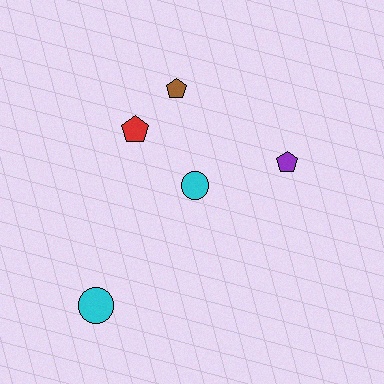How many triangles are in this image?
There are no triangles.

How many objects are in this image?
There are 5 objects.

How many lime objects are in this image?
There are no lime objects.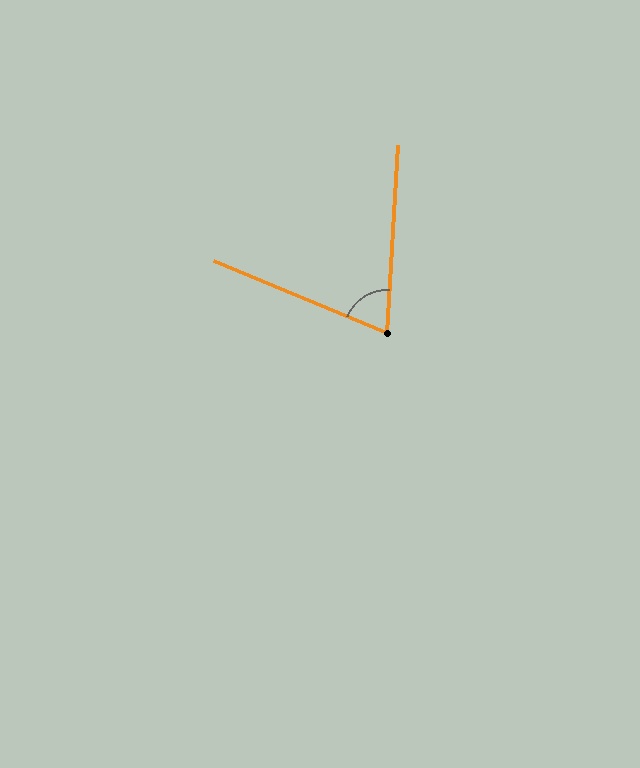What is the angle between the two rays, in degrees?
Approximately 71 degrees.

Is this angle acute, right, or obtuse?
It is acute.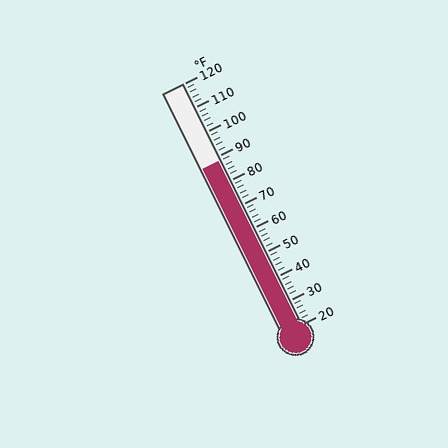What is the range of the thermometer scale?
The thermometer scale ranges from 20°F to 120°F.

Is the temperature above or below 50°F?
The temperature is above 50°F.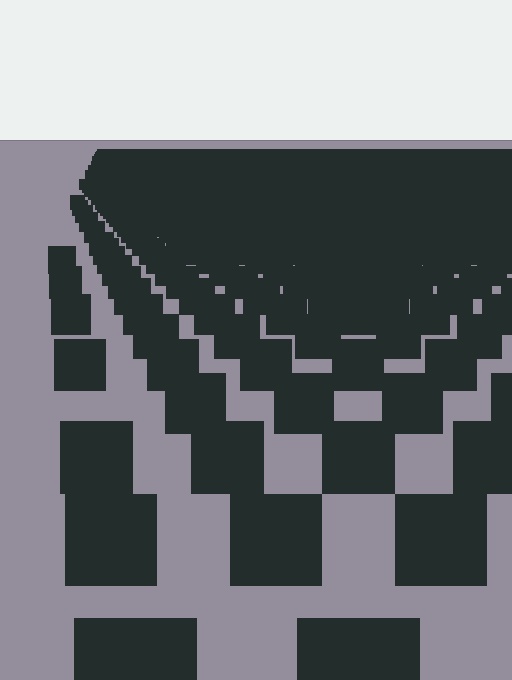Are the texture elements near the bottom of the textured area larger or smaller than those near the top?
Larger. Near the bottom, elements are closer to the viewer and appear at a bigger on-screen size.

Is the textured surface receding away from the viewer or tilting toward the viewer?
The surface is receding away from the viewer. Texture elements get smaller and denser toward the top.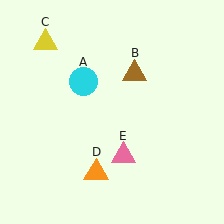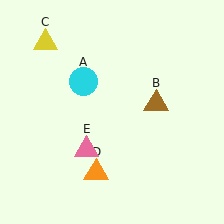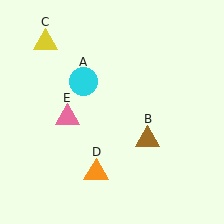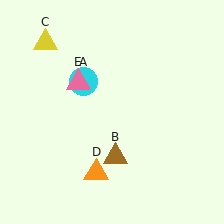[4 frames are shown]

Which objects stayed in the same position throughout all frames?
Cyan circle (object A) and yellow triangle (object C) and orange triangle (object D) remained stationary.